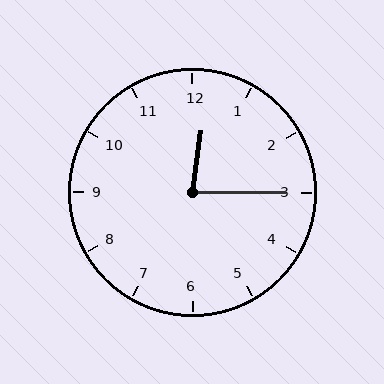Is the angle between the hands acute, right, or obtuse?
It is acute.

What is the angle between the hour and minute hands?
Approximately 82 degrees.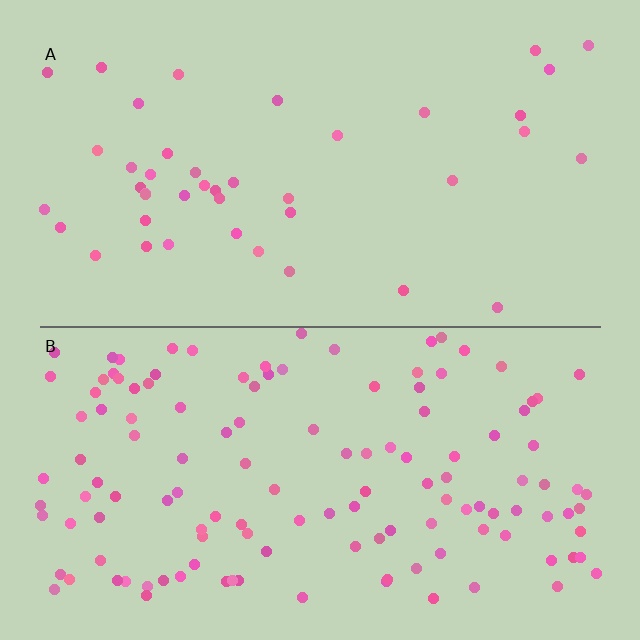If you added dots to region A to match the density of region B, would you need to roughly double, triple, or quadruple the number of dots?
Approximately triple.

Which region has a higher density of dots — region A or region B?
B (the bottom).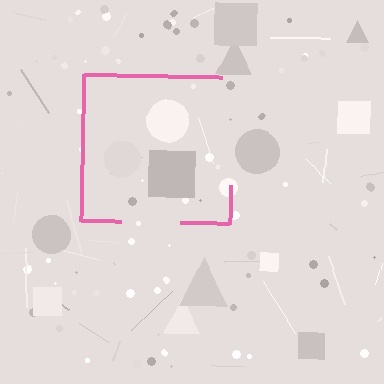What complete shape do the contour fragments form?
The contour fragments form a square.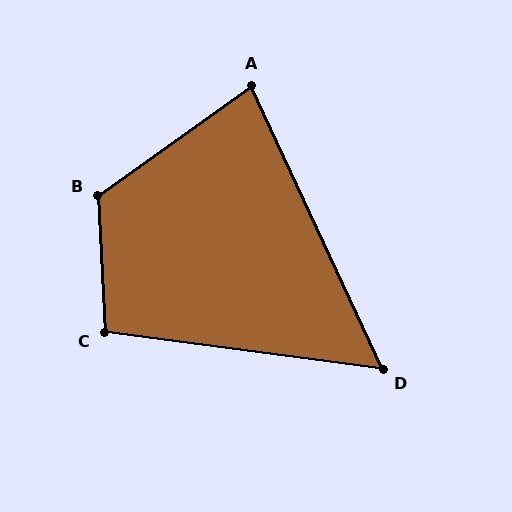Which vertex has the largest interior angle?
B, at approximately 122 degrees.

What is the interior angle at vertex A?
Approximately 80 degrees (acute).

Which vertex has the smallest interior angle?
D, at approximately 58 degrees.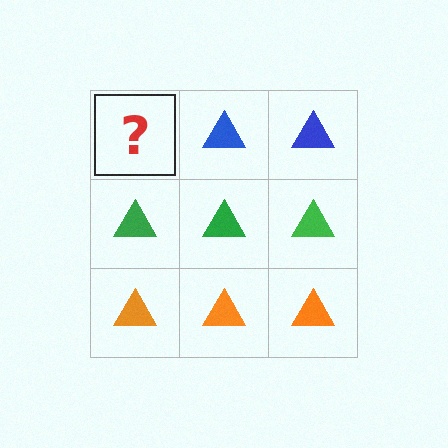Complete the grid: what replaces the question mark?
The question mark should be replaced with a blue triangle.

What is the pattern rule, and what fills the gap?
The rule is that each row has a consistent color. The gap should be filled with a blue triangle.